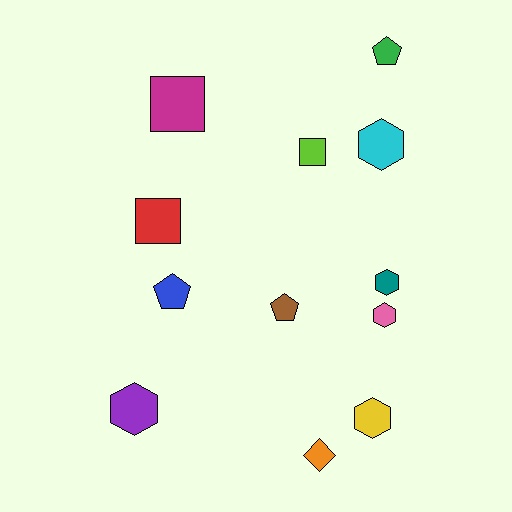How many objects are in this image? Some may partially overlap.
There are 12 objects.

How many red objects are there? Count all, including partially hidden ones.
There is 1 red object.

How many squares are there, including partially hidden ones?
There are 3 squares.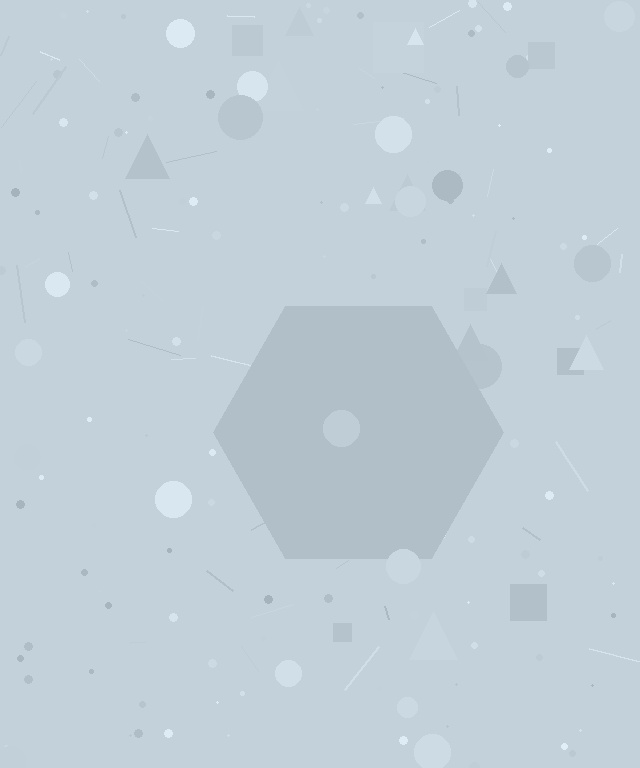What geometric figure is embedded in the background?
A hexagon is embedded in the background.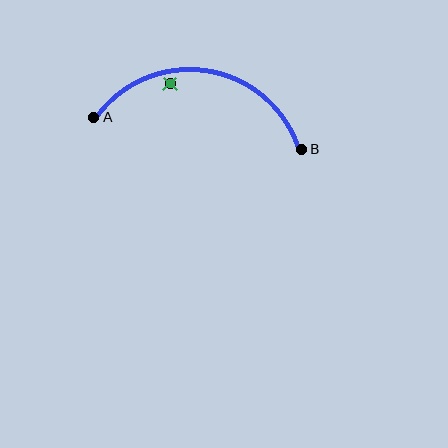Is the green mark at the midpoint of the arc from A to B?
No — the green mark does not lie on the arc at all. It sits slightly inside the curve.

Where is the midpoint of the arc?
The arc midpoint is the point on the curve farthest from the straight line joining A and B. It sits above that line.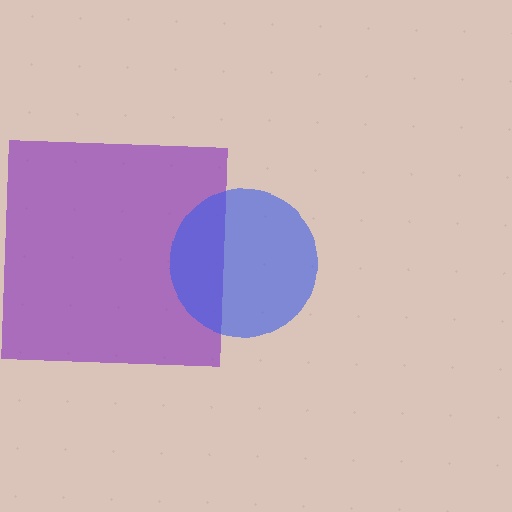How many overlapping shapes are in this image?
There are 2 overlapping shapes in the image.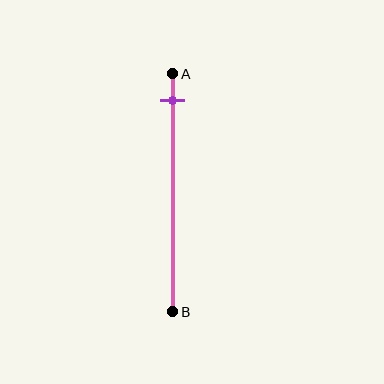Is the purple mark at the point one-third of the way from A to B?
No, the mark is at about 10% from A, not at the 33% one-third point.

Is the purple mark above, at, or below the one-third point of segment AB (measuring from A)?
The purple mark is above the one-third point of segment AB.